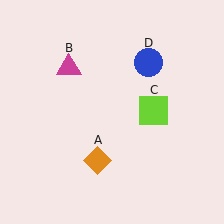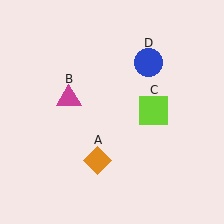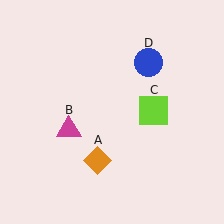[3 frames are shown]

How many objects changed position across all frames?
1 object changed position: magenta triangle (object B).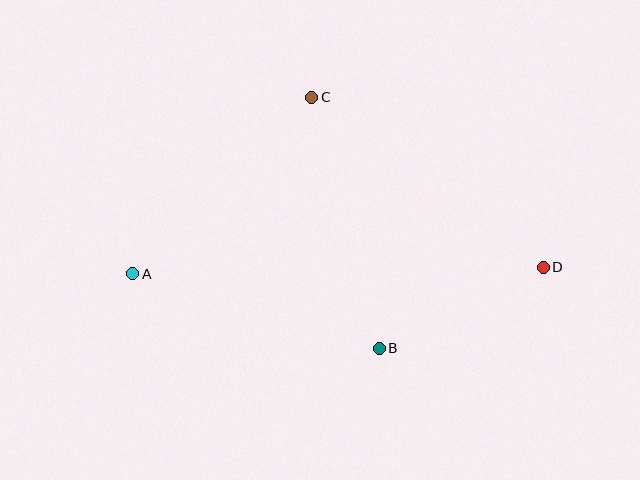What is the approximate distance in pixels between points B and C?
The distance between B and C is approximately 260 pixels.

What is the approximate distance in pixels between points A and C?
The distance between A and C is approximately 252 pixels.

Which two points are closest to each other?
Points B and D are closest to each other.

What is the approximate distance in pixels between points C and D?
The distance between C and D is approximately 287 pixels.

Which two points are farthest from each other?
Points A and D are farthest from each other.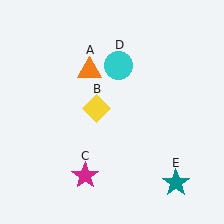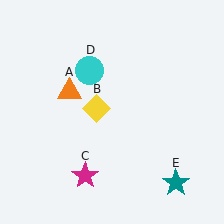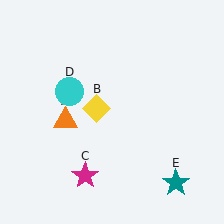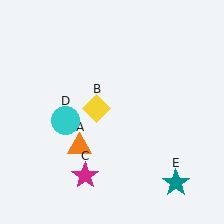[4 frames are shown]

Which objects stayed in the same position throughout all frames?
Yellow diamond (object B) and magenta star (object C) and teal star (object E) remained stationary.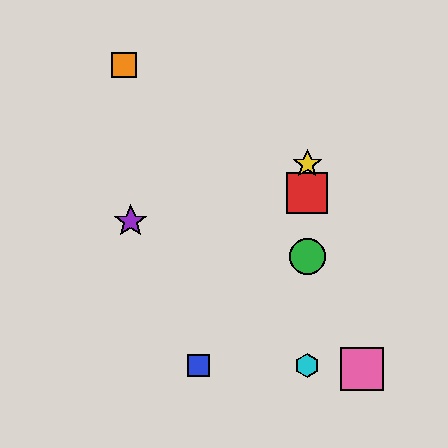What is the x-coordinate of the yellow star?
The yellow star is at x≈307.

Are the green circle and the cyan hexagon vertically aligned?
Yes, both are at x≈307.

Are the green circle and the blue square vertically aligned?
No, the green circle is at x≈307 and the blue square is at x≈199.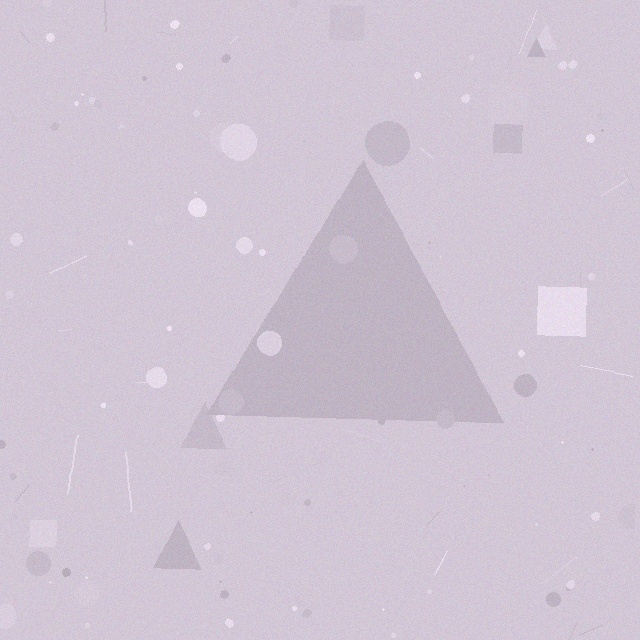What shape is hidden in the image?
A triangle is hidden in the image.